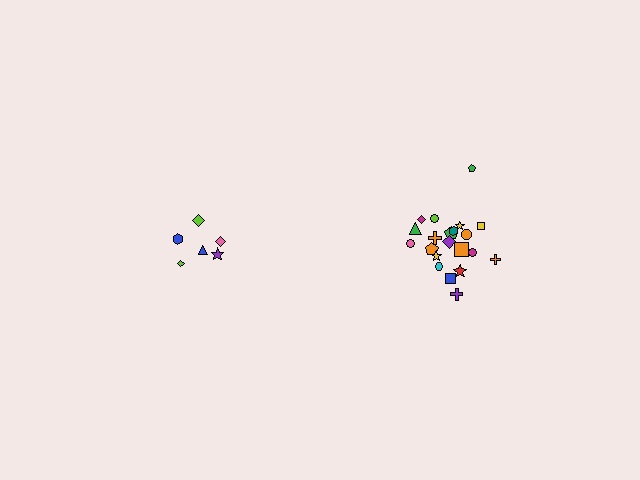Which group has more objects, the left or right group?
The right group.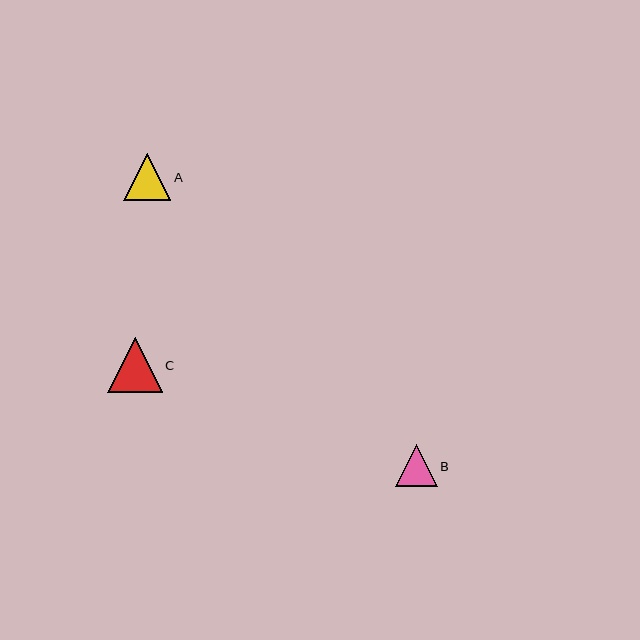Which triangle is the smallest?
Triangle B is the smallest with a size of approximately 41 pixels.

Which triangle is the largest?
Triangle C is the largest with a size of approximately 55 pixels.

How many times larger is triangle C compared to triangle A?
Triangle C is approximately 1.2 times the size of triangle A.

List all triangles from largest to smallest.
From largest to smallest: C, A, B.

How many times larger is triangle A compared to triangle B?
Triangle A is approximately 1.1 times the size of triangle B.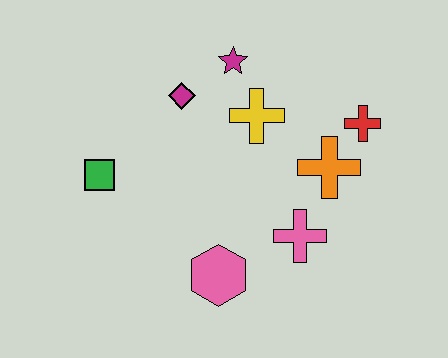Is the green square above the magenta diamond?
No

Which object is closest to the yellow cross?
The magenta star is closest to the yellow cross.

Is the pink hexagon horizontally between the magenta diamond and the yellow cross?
Yes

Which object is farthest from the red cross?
The green square is farthest from the red cross.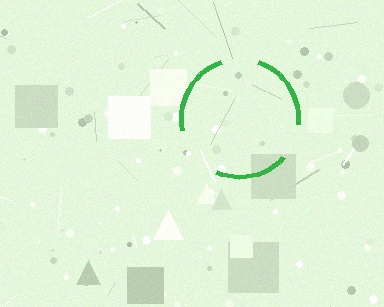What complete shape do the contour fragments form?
The contour fragments form a circle.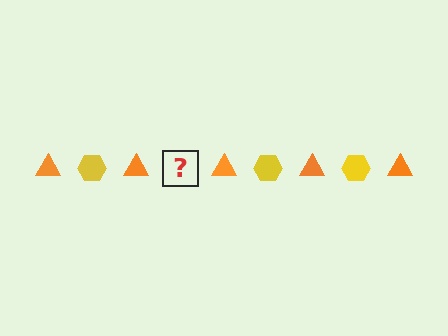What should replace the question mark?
The question mark should be replaced with a yellow hexagon.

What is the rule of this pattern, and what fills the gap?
The rule is that the pattern alternates between orange triangle and yellow hexagon. The gap should be filled with a yellow hexagon.